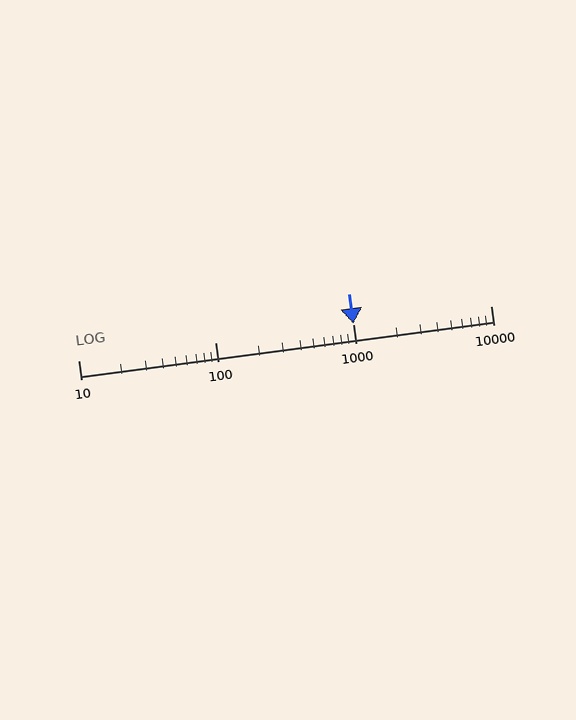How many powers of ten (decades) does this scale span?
The scale spans 3 decades, from 10 to 10000.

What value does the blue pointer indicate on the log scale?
The pointer indicates approximately 1000.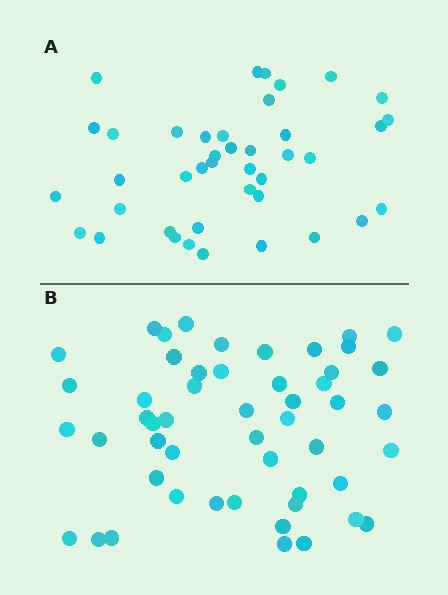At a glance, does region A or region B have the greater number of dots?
Region B (the bottom region) has more dots.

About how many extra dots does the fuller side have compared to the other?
Region B has roughly 10 or so more dots than region A.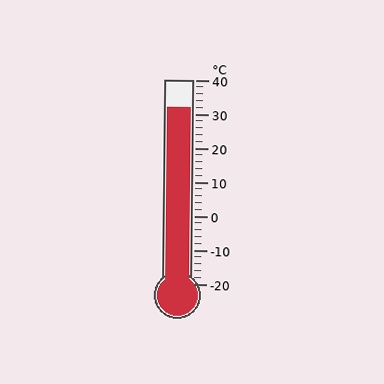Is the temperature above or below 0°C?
The temperature is above 0°C.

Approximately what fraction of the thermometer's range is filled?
The thermometer is filled to approximately 85% of its range.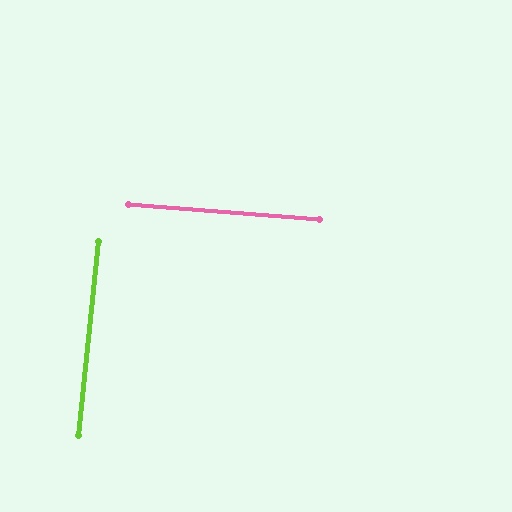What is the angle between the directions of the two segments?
Approximately 89 degrees.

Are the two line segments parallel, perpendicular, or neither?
Perpendicular — they meet at approximately 89°.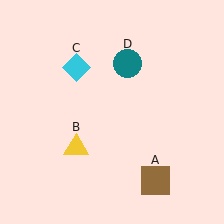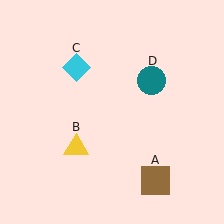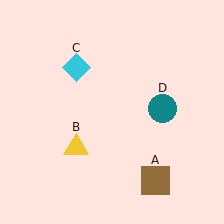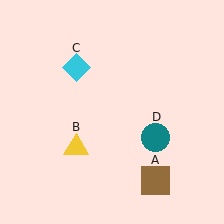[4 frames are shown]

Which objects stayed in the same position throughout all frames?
Brown square (object A) and yellow triangle (object B) and cyan diamond (object C) remained stationary.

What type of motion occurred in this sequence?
The teal circle (object D) rotated clockwise around the center of the scene.